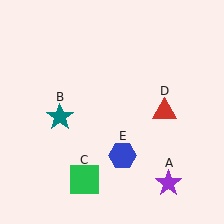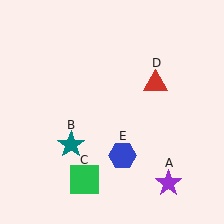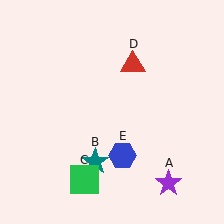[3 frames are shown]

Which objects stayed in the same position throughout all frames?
Purple star (object A) and green square (object C) and blue hexagon (object E) remained stationary.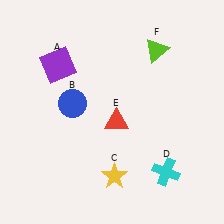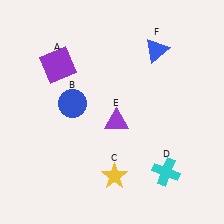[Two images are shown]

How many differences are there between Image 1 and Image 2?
There are 2 differences between the two images.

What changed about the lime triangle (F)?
In Image 1, F is lime. In Image 2, it changed to blue.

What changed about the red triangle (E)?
In Image 1, E is red. In Image 2, it changed to purple.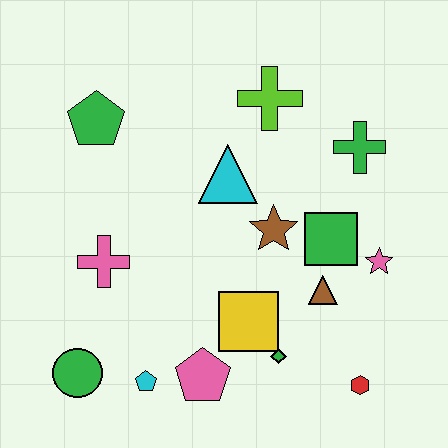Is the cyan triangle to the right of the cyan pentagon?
Yes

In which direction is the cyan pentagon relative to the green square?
The cyan pentagon is to the left of the green square.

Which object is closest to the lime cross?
The cyan triangle is closest to the lime cross.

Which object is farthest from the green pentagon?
The red hexagon is farthest from the green pentagon.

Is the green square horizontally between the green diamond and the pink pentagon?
No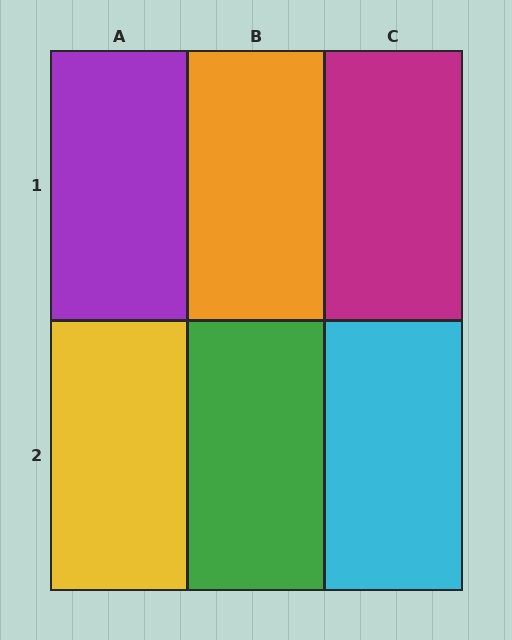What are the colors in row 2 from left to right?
Yellow, green, cyan.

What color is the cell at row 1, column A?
Purple.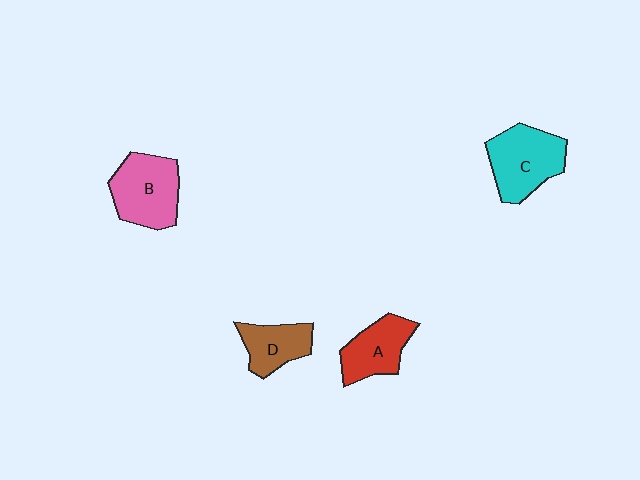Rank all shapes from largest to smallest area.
From largest to smallest: C (cyan), B (pink), A (red), D (brown).